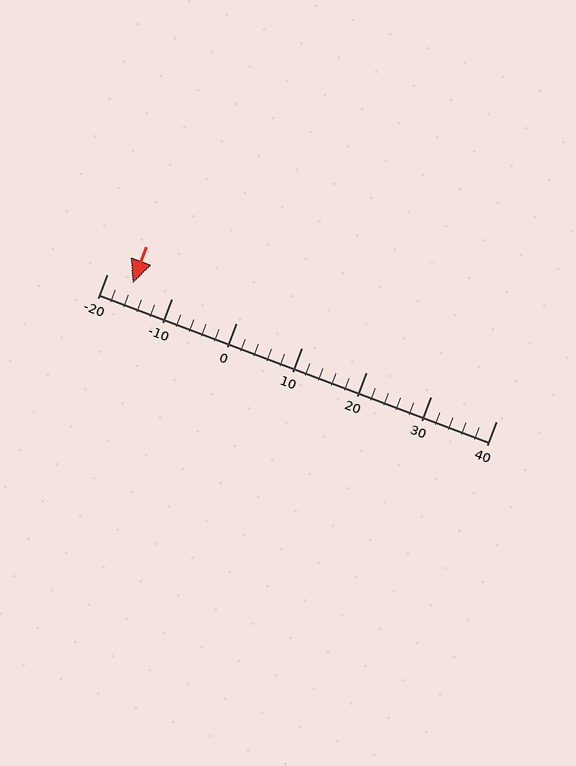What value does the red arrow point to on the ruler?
The red arrow points to approximately -16.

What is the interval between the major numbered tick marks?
The major tick marks are spaced 10 units apart.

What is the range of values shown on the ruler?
The ruler shows values from -20 to 40.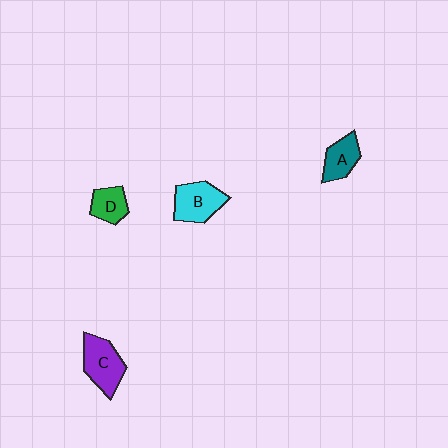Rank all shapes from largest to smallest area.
From largest to smallest: C (purple), B (cyan), A (teal), D (green).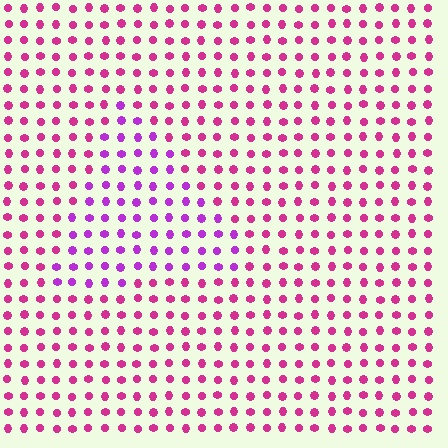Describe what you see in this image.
The image is filled with small magenta elements in a uniform arrangement. A triangle-shaped region is visible where the elements are tinted to a slightly different hue, forming a subtle color boundary.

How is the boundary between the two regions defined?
The boundary is defined purely by a slight shift in hue (about 35 degrees). Spacing, size, and orientation are identical on both sides.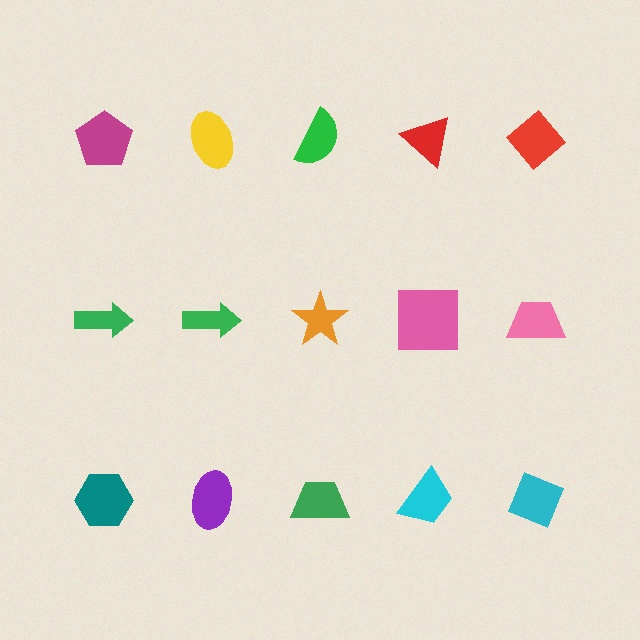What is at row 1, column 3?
A green semicircle.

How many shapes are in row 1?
5 shapes.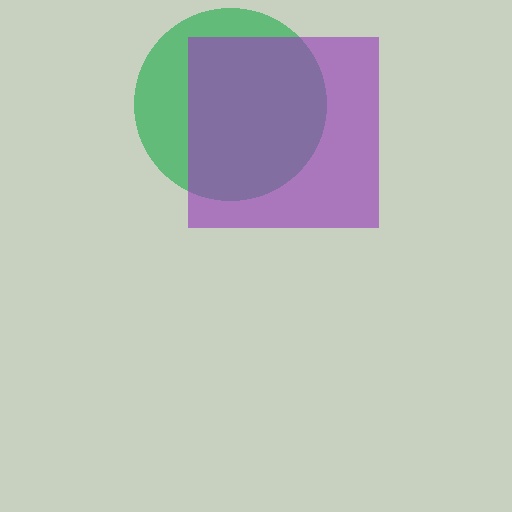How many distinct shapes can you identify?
There are 2 distinct shapes: a green circle, a purple square.